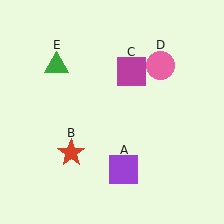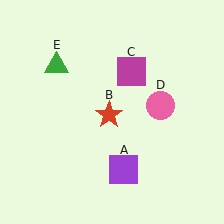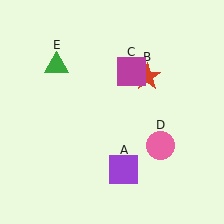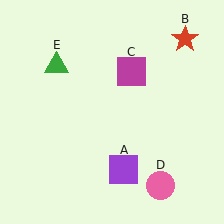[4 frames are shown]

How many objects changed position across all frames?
2 objects changed position: red star (object B), pink circle (object D).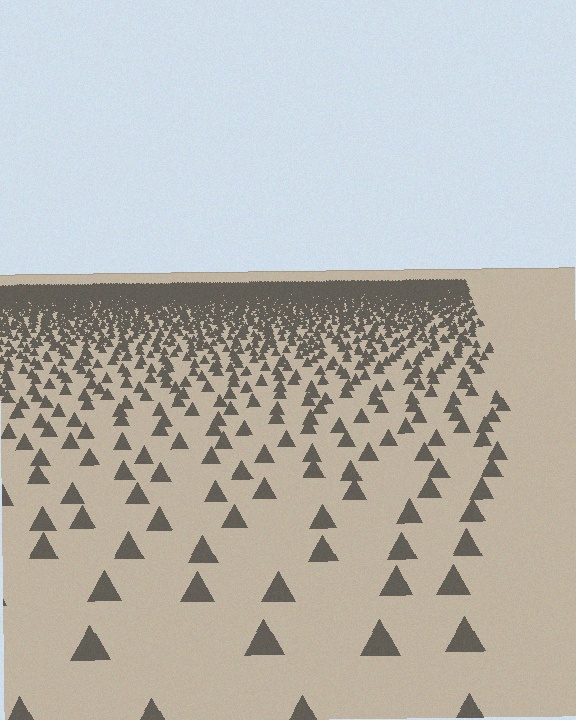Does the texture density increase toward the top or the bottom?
Density increases toward the top.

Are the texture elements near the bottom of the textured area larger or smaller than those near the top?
Larger. Near the bottom, elements are closer to the viewer and appear at a bigger on-screen size.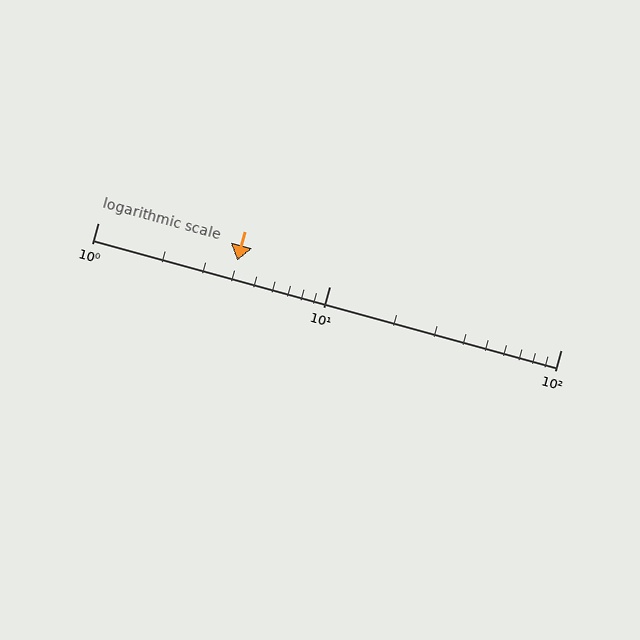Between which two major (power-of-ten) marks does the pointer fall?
The pointer is between 1 and 10.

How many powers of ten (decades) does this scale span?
The scale spans 2 decades, from 1 to 100.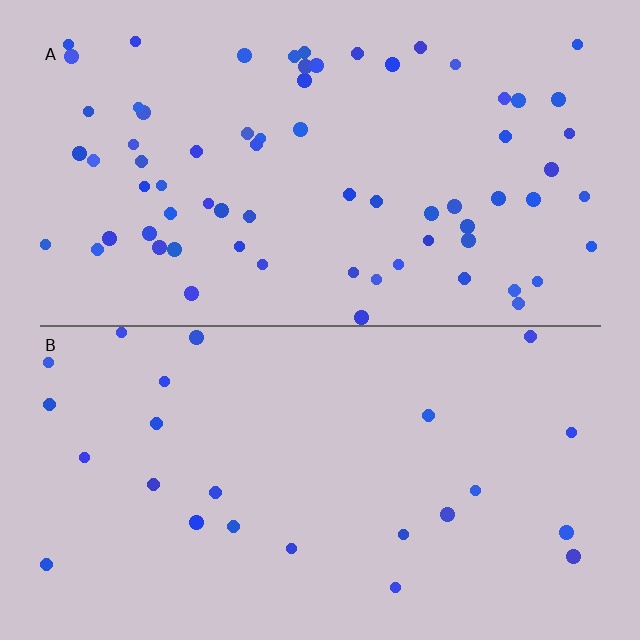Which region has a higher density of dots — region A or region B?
A (the top).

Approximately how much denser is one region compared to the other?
Approximately 2.9× — region A over region B.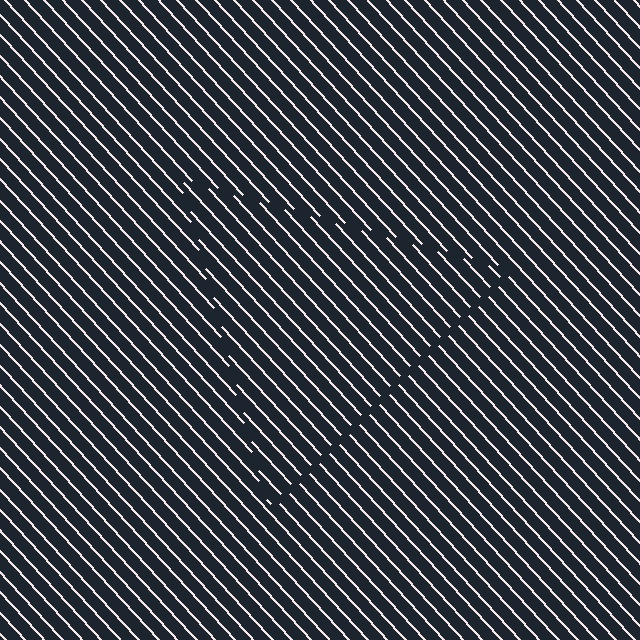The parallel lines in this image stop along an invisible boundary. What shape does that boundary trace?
An illusory triangle. The interior of the shape contains the same grating, shifted by half a period — the contour is defined by the phase discontinuity where line-ends from the inner and outer gratings abut.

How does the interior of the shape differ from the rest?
The interior of the shape contains the same grating, shifted by half a period — the contour is defined by the phase discontinuity where line-ends from the inner and outer gratings abut.